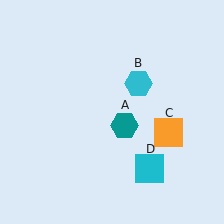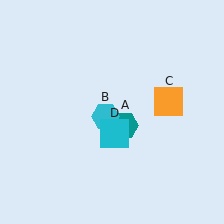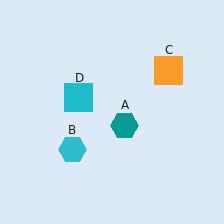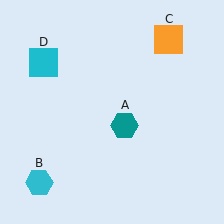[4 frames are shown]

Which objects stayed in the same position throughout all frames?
Teal hexagon (object A) remained stationary.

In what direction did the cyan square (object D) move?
The cyan square (object D) moved up and to the left.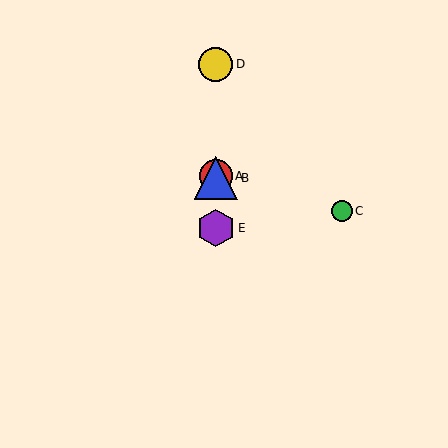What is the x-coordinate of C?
Object C is at x≈342.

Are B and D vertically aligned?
Yes, both are at x≈216.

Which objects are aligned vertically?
Objects A, B, D, E are aligned vertically.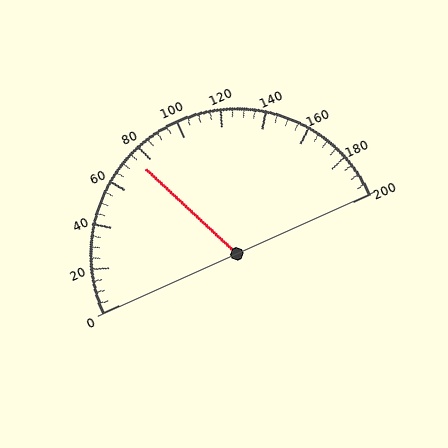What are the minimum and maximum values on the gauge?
The gauge ranges from 0 to 200.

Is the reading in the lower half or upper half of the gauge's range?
The reading is in the lower half of the range (0 to 200).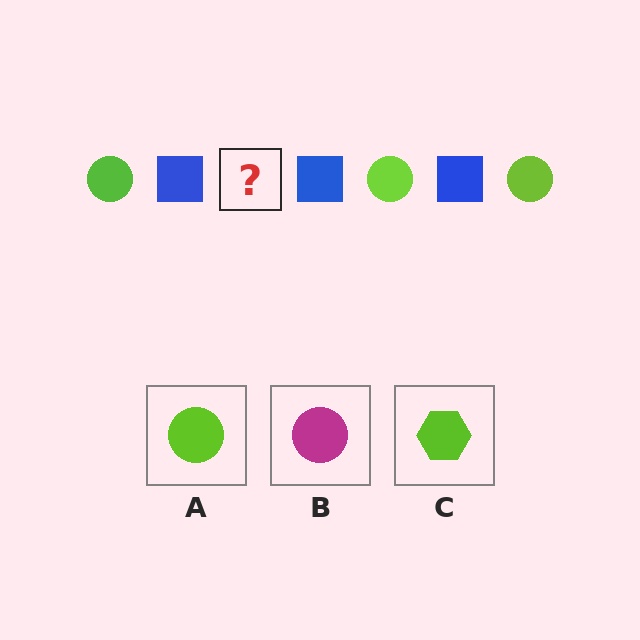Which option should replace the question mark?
Option A.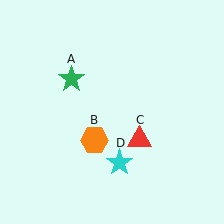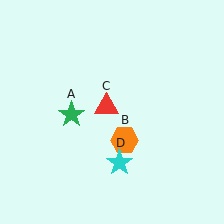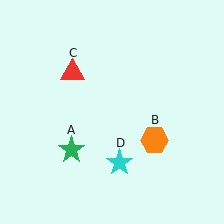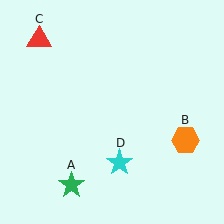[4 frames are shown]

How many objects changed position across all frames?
3 objects changed position: green star (object A), orange hexagon (object B), red triangle (object C).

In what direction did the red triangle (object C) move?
The red triangle (object C) moved up and to the left.